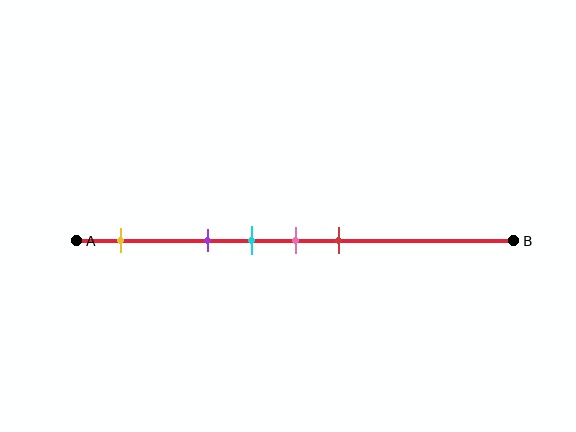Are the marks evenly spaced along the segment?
No, the marks are not evenly spaced.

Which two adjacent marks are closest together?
The cyan and pink marks are the closest adjacent pair.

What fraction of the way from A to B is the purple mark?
The purple mark is approximately 30% (0.3) of the way from A to B.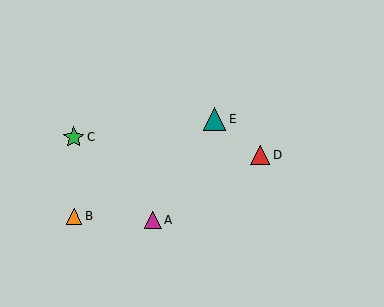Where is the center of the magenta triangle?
The center of the magenta triangle is at (153, 220).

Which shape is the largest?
The teal triangle (labeled E) is the largest.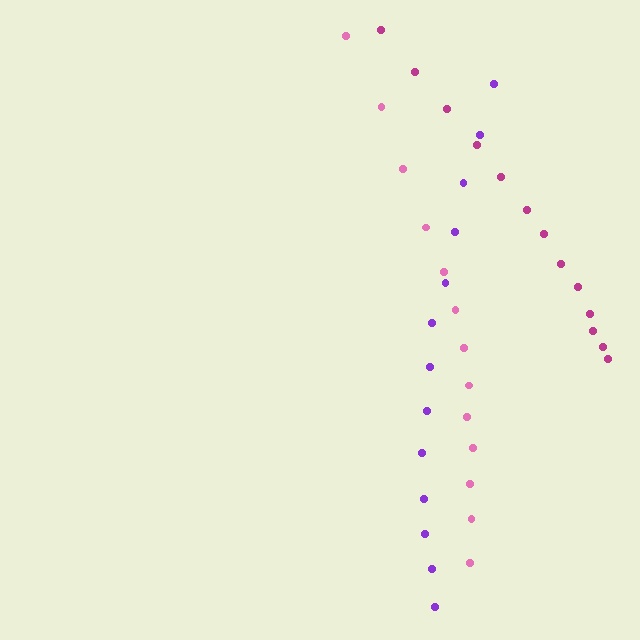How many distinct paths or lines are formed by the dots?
There are 3 distinct paths.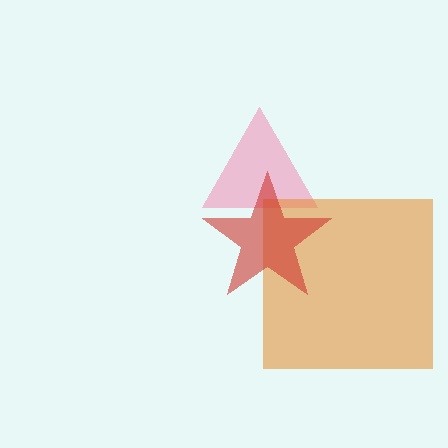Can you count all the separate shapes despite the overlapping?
Yes, there are 3 separate shapes.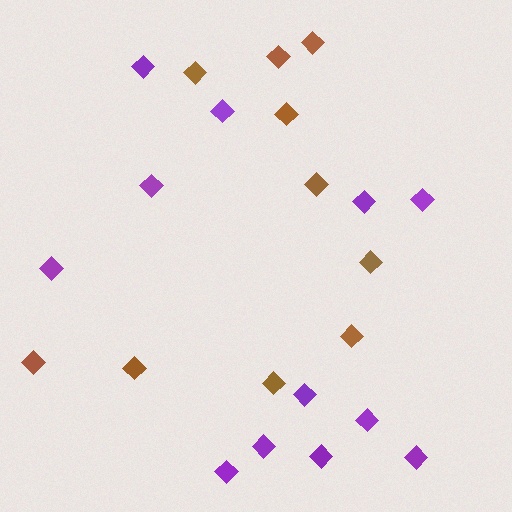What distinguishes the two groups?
There are 2 groups: one group of brown diamonds (10) and one group of purple diamonds (12).